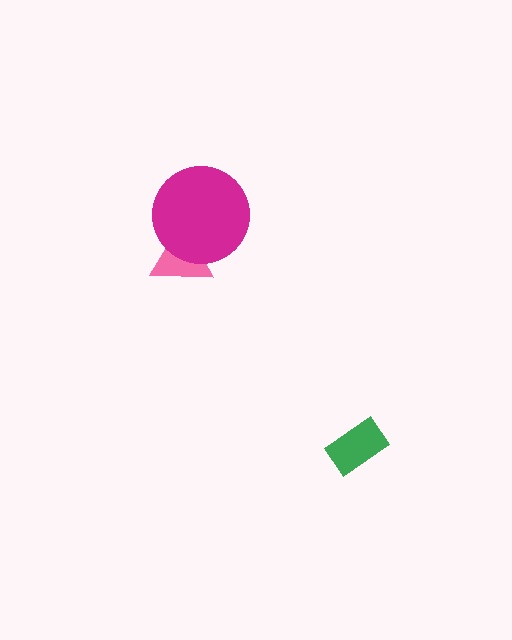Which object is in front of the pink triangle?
The magenta circle is in front of the pink triangle.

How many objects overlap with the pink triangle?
1 object overlaps with the pink triangle.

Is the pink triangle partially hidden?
Yes, it is partially covered by another shape.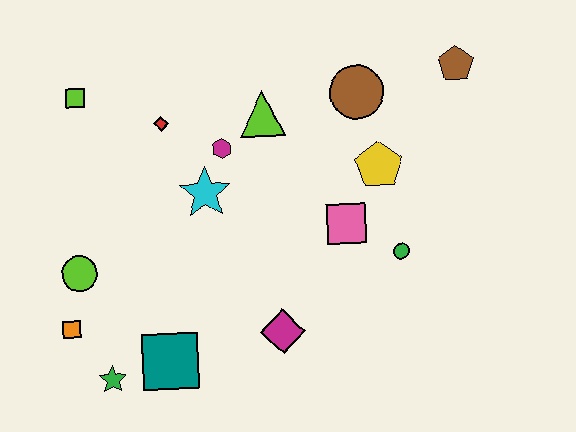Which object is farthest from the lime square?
The brown pentagon is farthest from the lime square.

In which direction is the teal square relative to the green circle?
The teal square is to the left of the green circle.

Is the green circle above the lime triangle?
No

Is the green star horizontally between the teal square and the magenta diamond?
No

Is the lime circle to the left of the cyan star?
Yes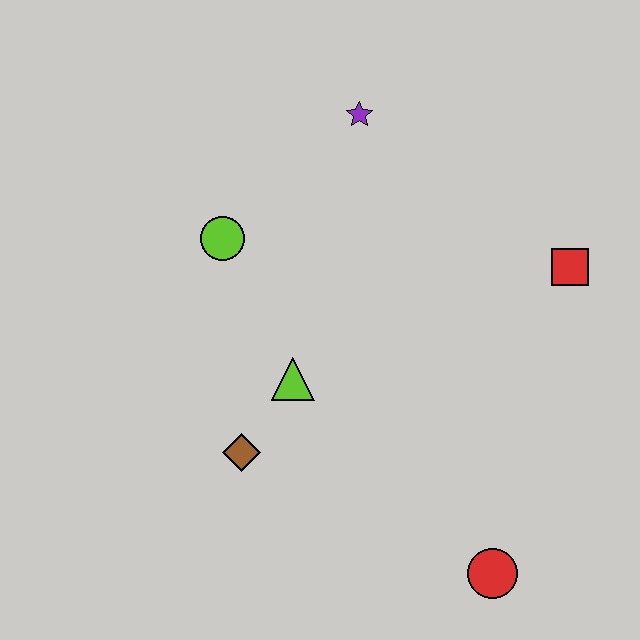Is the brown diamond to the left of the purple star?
Yes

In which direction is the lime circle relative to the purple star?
The lime circle is to the left of the purple star.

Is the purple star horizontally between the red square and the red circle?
No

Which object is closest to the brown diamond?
The lime triangle is closest to the brown diamond.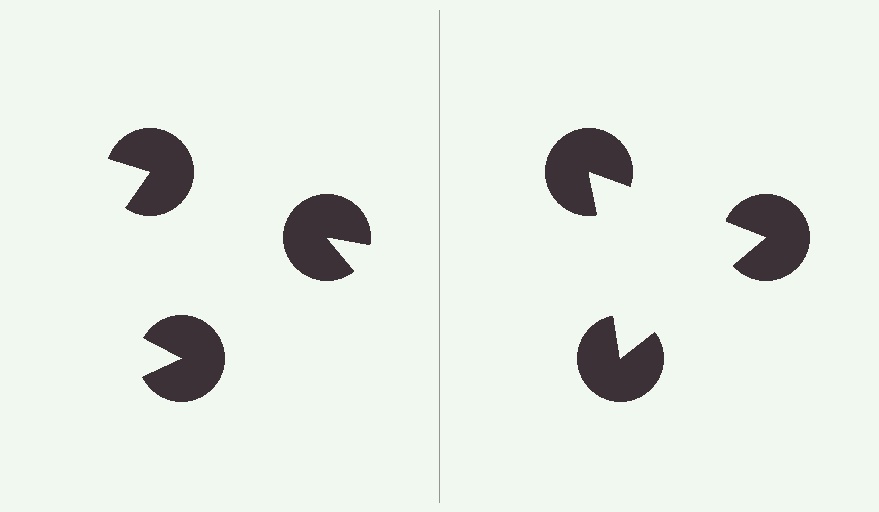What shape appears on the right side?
An illusory triangle.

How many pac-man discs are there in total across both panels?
6 — 3 on each side.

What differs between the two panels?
The pac-man discs are positioned identically on both sides; only the wedge orientations differ. On the right they align to a triangle; on the left they are misaligned.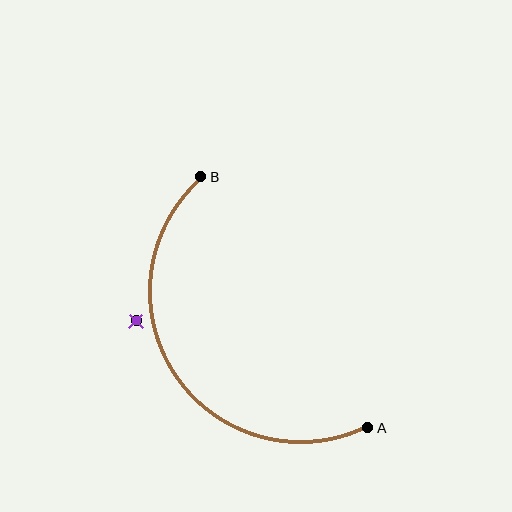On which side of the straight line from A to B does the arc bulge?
The arc bulges below and to the left of the straight line connecting A and B.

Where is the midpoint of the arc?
The arc midpoint is the point on the curve farthest from the straight line joining A and B. It sits below and to the left of that line.